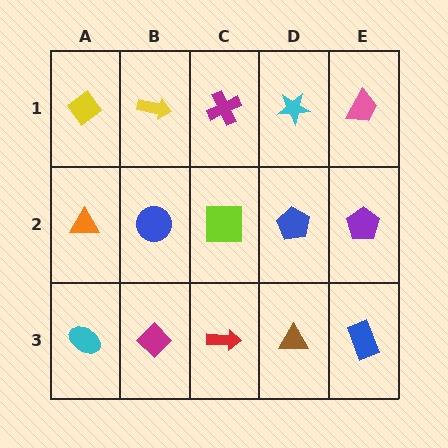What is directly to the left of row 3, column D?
A red arrow.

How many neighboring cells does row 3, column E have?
2.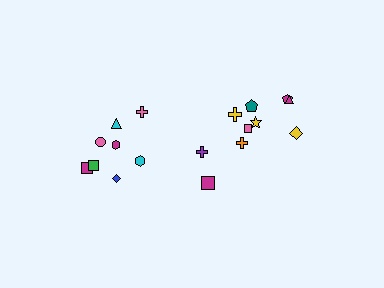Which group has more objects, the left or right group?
The right group.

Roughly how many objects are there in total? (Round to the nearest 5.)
Roughly 20 objects in total.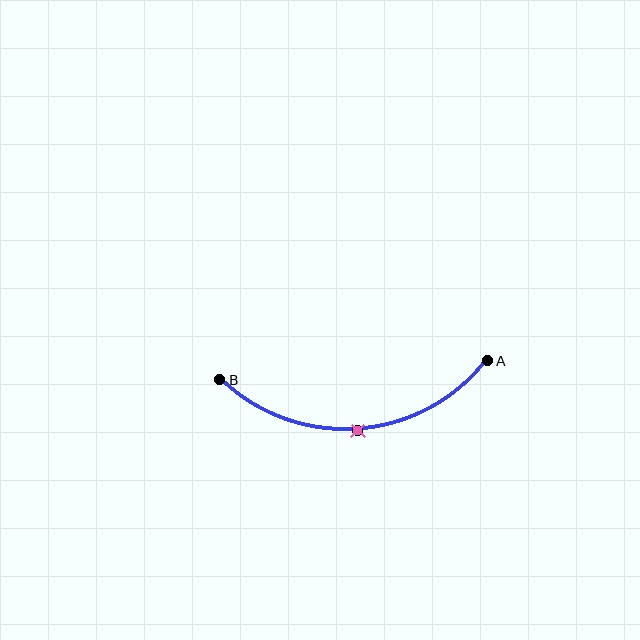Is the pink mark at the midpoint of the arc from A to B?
Yes. The pink mark lies on the arc at equal arc-length from both A and B — it is the arc midpoint.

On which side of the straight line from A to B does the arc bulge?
The arc bulges below the straight line connecting A and B.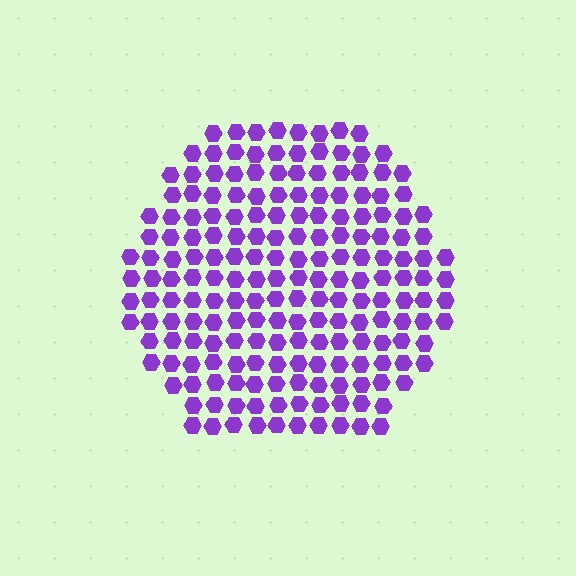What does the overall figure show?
The overall figure shows a hexagon.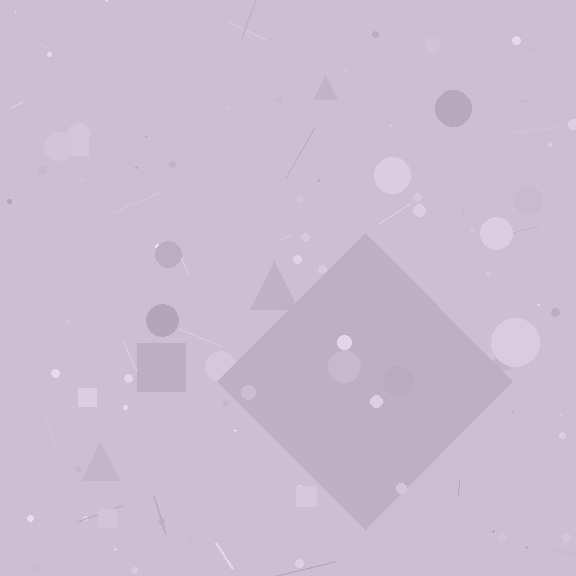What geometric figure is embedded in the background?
A diamond is embedded in the background.